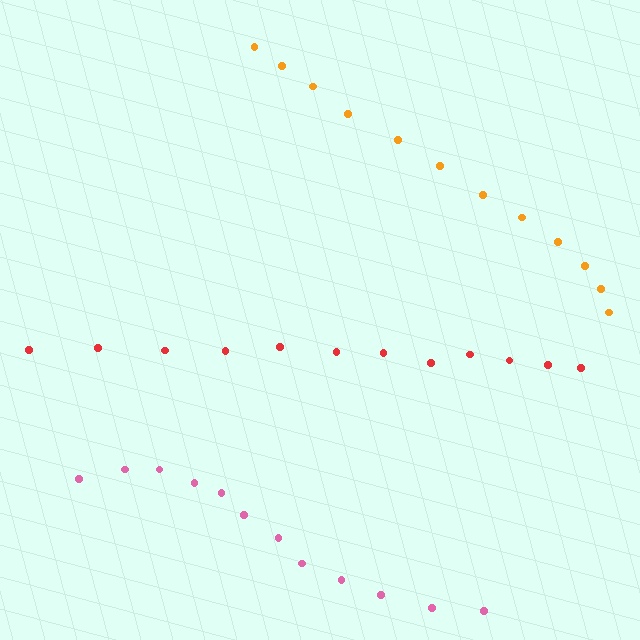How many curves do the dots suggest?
There are 3 distinct paths.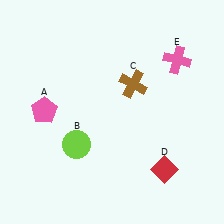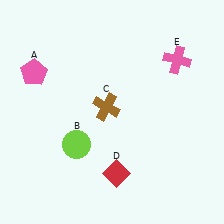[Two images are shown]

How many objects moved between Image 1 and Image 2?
3 objects moved between the two images.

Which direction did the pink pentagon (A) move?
The pink pentagon (A) moved up.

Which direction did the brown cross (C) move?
The brown cross (C) moved left.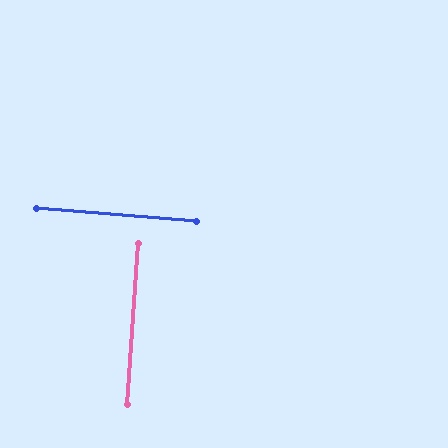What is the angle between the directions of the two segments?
Approximately 89 degrees.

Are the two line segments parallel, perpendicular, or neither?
Perpendicular — they meet at approximately 89°.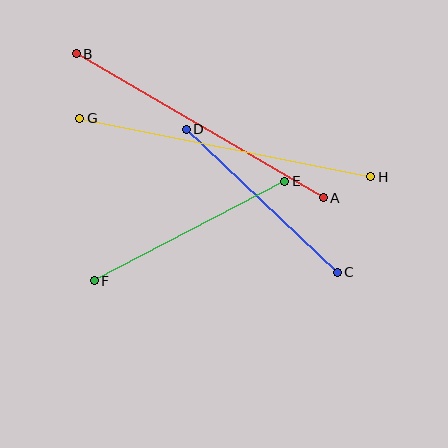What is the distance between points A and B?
The distance is approximately 286 pixels.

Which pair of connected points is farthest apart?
Points G and H are farthest apart.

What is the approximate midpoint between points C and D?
The midpoint is at approximately (262, 201) pixels.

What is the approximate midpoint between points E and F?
The midpoint is at approximately (189, 231) pixels.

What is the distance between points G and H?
The distance is approximately 297 pixels.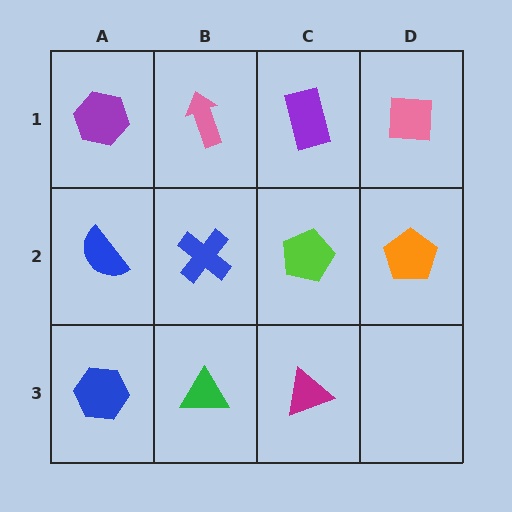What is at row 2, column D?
An orange pentagon.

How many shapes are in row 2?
4 shapes.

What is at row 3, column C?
A magenta triangle.